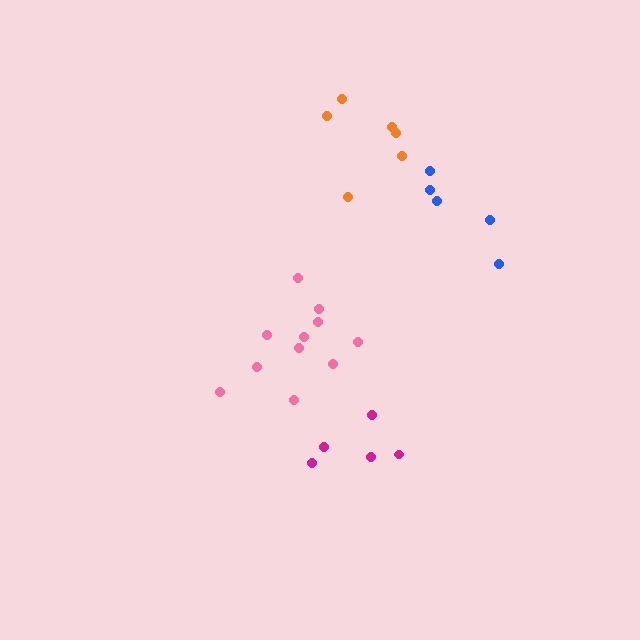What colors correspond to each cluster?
The clusters are colored: pink, orange, magenta, blue.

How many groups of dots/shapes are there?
There are 4 groups.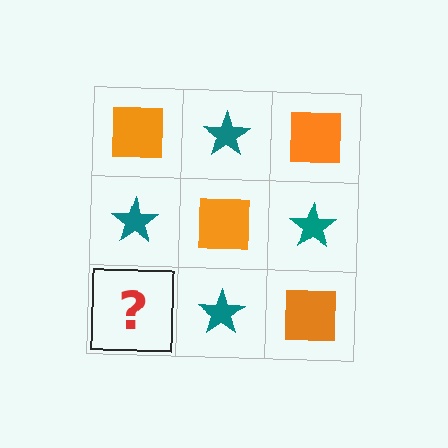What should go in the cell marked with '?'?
The missing cell should contain an orange square.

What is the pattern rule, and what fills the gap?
The rule is that it alternates orange square and teal star in a checkerboard pattern. The gap should be filled with an orange square.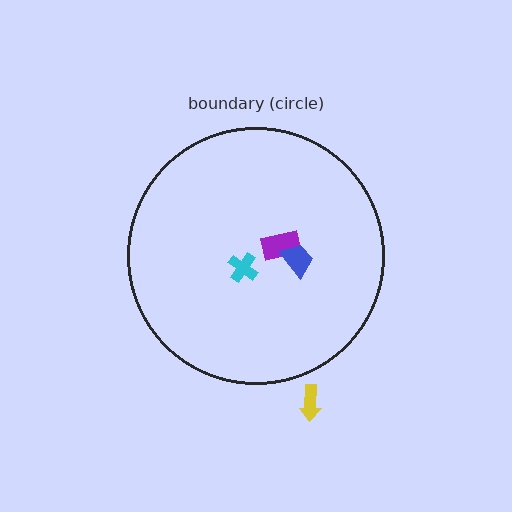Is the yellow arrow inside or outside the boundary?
Outside.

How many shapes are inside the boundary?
3 inside, 1 outside.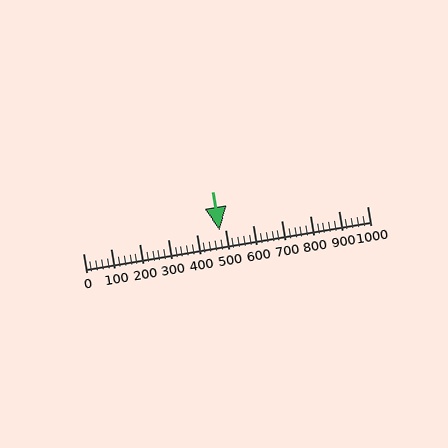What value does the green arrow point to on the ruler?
The green arrow points to approximately 480.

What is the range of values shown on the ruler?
The ruler shows values from 0 to 1000.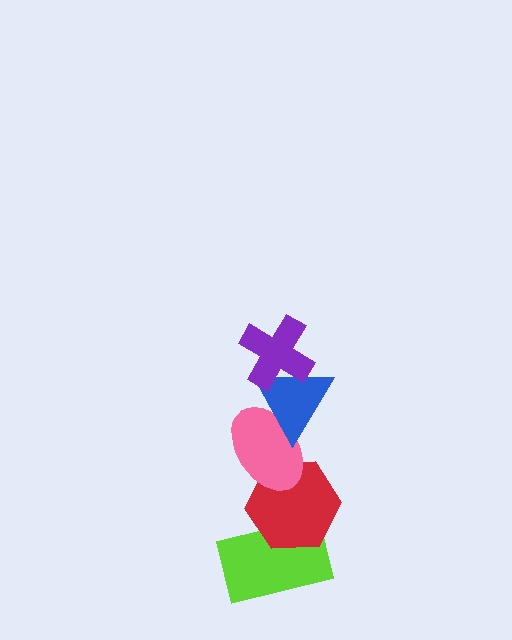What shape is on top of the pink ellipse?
The blue triangle is on top of the pink ellipse.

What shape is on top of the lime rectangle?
The red hexagon is on top of the lime rectangle.